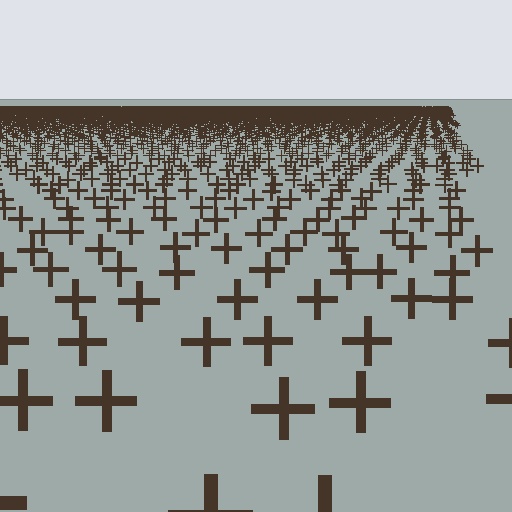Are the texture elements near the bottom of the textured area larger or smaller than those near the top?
Larger. Near the bottom, elements are closer to the viewer and appear at a bigger on-screen size.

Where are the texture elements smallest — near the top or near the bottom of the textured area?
Near the top.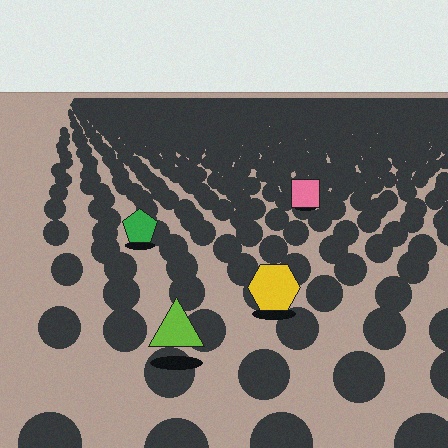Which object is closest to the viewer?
The lime triangle is closest. The texture marks near it are larger and more spread out.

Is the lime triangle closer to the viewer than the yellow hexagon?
Yes. The lime triangle is closer — you can tell from the texture gradient: the ground texture is coarser near it.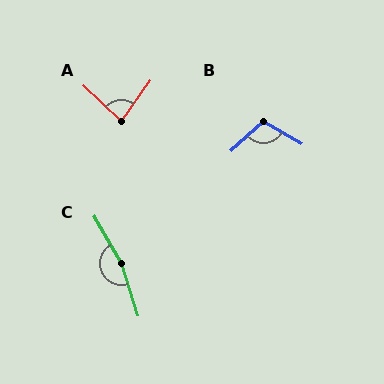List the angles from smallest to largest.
A (82°), B (108°), C (168°).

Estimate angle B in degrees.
Approximately 108 degrees.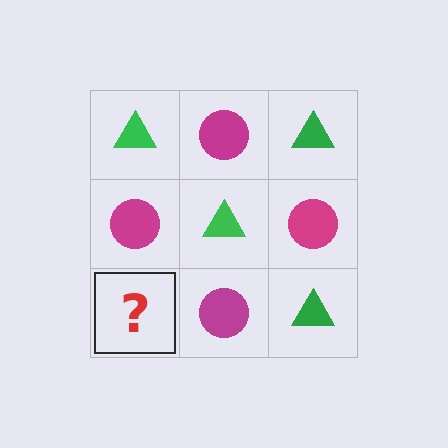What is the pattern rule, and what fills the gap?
The rule is that it alternates green triangle and magenta circle in a checkerboard pattern. The gap should be filled with a green triangle.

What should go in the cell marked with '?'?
The missing cell should contain a green triangle.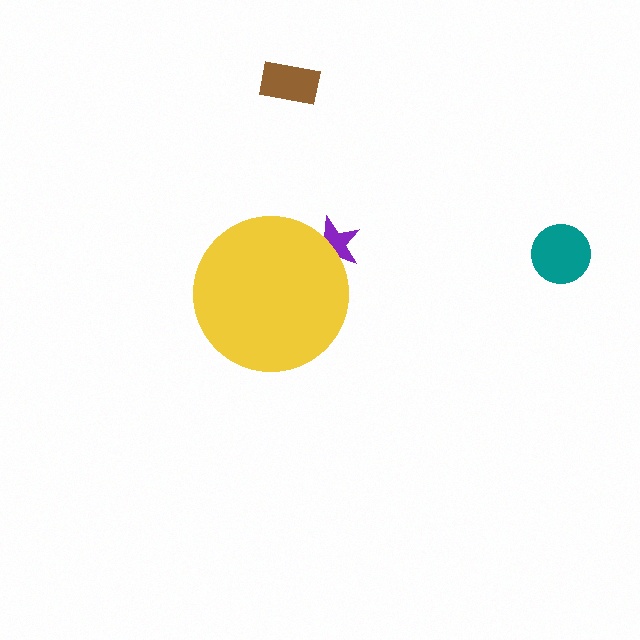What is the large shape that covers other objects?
A yellow circle.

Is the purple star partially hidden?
Yes, the purple star is partially hidden behind the yellow circle.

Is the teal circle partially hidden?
No, the teal circle is fully visible.